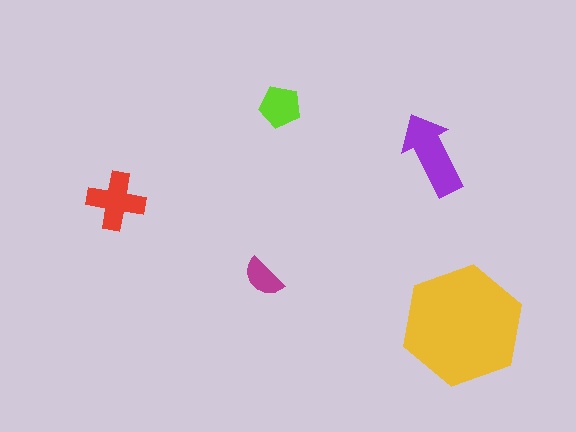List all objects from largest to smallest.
The yellow hexagon, the purple arrow, the red cross, the lime pentagon, the magenta semicircle.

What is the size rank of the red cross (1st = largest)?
3rd.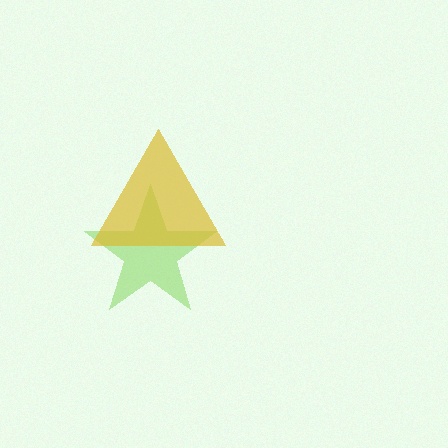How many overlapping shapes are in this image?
There are 2 overlapping shapes in the image.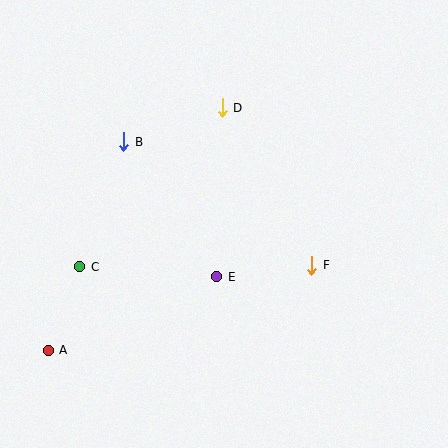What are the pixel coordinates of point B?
Point B is at (124, 142).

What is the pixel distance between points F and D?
The distance between F and D is 181 pixels.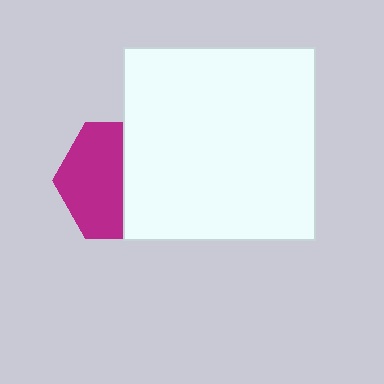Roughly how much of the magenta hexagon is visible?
About half of it is visible (roughly 54%).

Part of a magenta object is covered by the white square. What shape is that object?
It is a hexagon.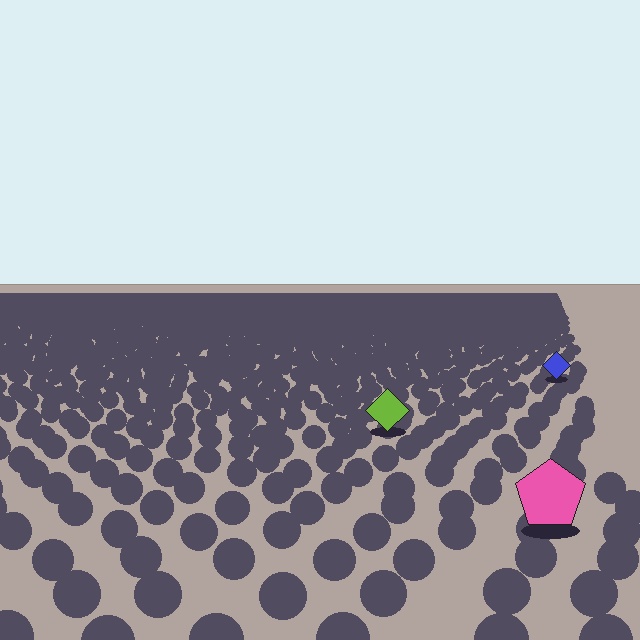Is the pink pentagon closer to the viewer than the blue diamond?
Yes. The pink pentagon is closer — you can tell from the texture gradient: the ground texture is coarser near it.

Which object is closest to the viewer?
The pink pentagon is closest. The texture marks near it are larger and more spread out.